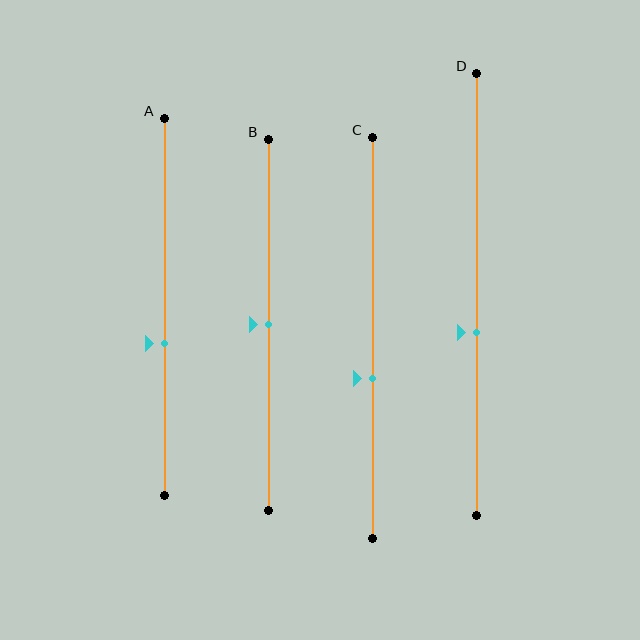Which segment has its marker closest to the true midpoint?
Segment B has its marker closest to the true midpoint.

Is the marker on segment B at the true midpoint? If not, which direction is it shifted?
Yes, the marker on segment B is at the true midpoint.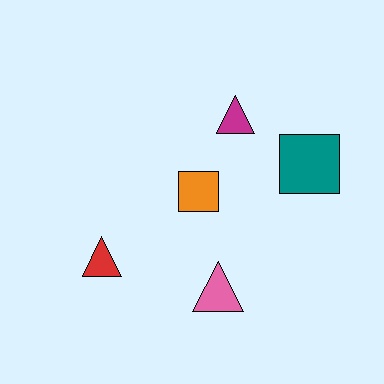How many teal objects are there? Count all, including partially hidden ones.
There is 1 teal object.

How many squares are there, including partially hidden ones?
There are 2 squares.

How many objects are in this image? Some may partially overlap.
There are 5 objects.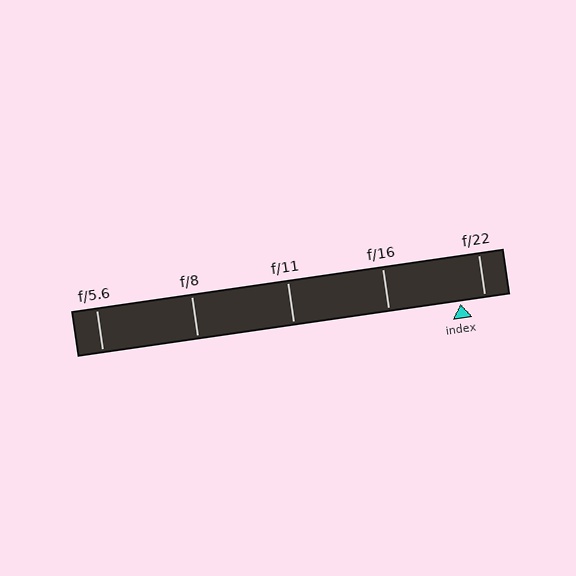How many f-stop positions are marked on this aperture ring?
There are 5 f-stop positions marked.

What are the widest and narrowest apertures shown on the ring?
The widest aperture shown is f/5.6 and the narrowest is f/22.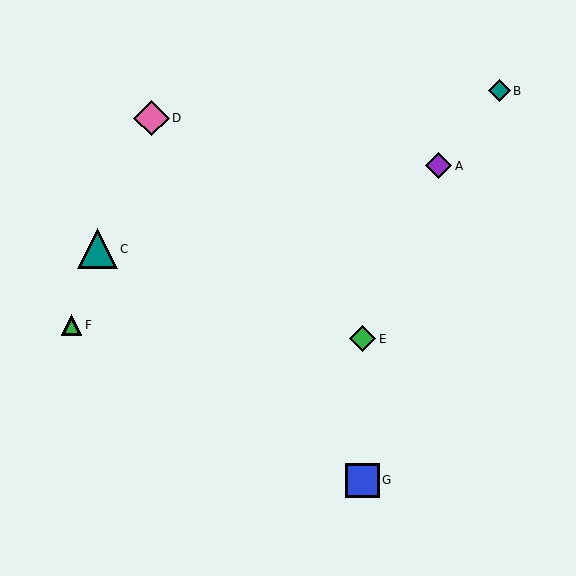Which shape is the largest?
The teal triangle (labeled C) is the largest.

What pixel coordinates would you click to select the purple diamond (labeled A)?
Click at (439, 166) to select the purple diamond A.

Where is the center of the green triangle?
The center of the green triangle is at (72, 325).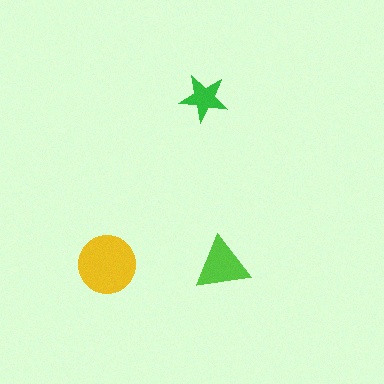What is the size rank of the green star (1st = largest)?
3rd.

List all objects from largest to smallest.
The yellow circle, the lime triangle, the green star.